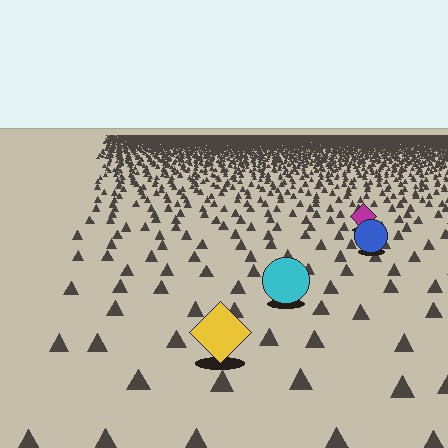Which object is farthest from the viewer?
The magenta diamond is farthest from the viewer. It appears smaller and the ground texture around it is denser.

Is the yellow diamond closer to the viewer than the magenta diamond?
Yes. The yellow diamond is closer — you can tell from the texture gradient: the ground texture is coarser near it.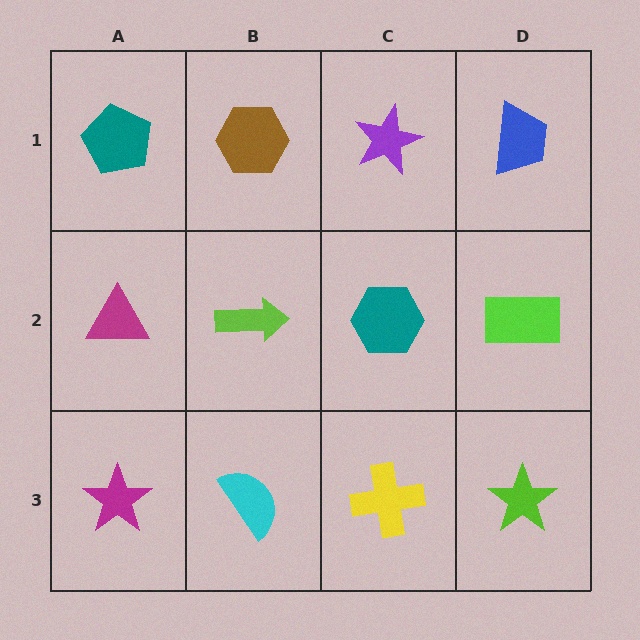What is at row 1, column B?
A brown hexagon.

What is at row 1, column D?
A blue trapezoid.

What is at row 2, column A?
A magenta triangle.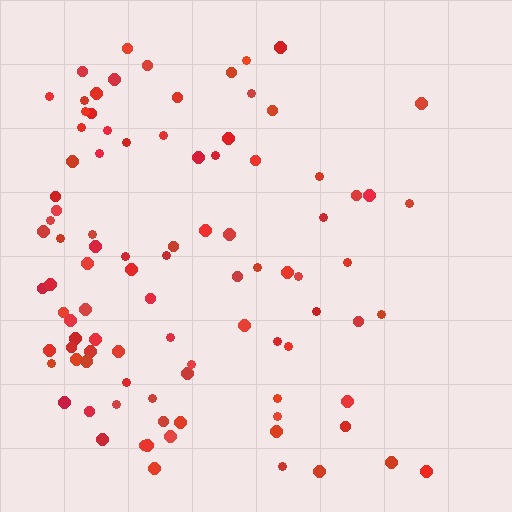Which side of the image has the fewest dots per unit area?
The right.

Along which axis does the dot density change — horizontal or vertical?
Horizontal.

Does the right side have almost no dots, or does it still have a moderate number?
Still a moderate number, just noticeably fewer than the left.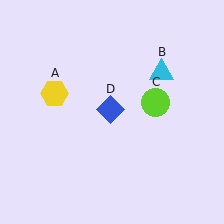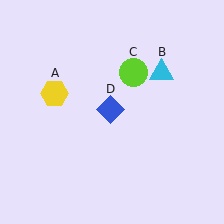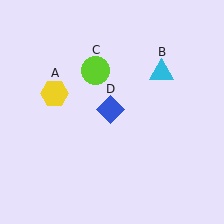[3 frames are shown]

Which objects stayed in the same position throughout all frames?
Yellow hexagon (object A) and cyan triangle (object B) and blue diamond (object D) remained stationary.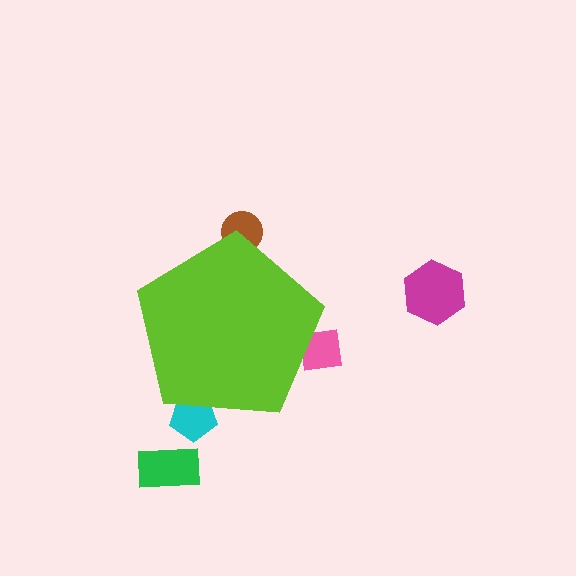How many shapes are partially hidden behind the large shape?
3 shapes are partially hidden.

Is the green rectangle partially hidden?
No, the green rectangle is fully visible.